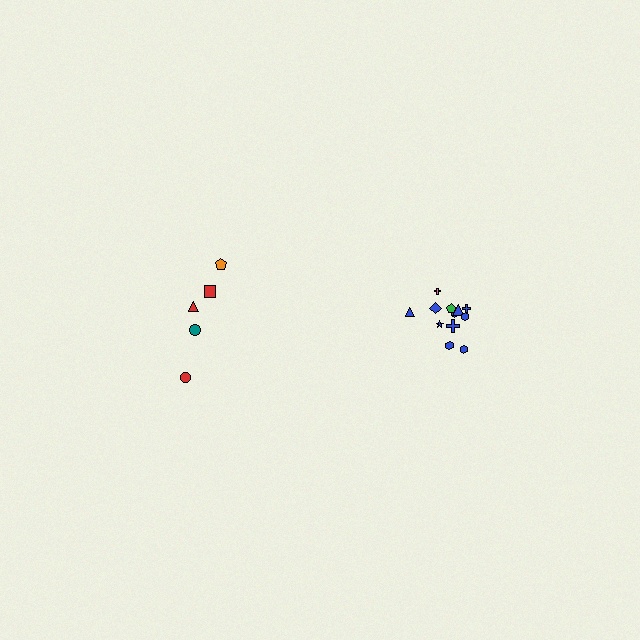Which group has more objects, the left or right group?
The right group.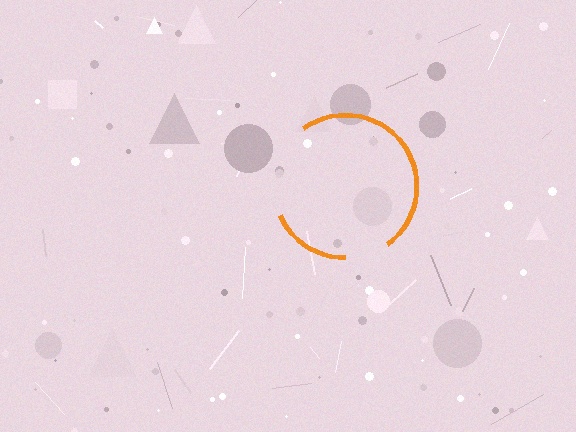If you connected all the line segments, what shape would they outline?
They would outline a circle.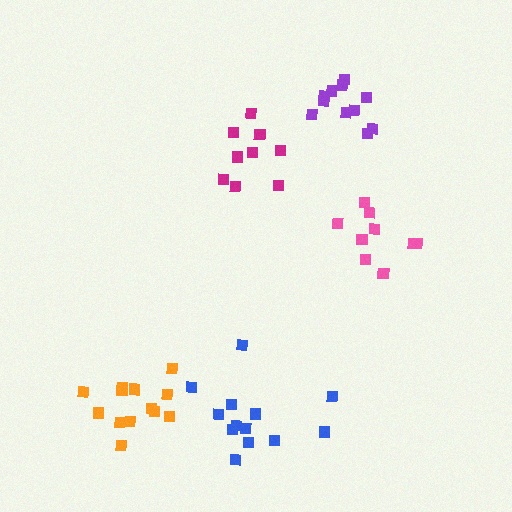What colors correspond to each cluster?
The clusters are colored: magenta, blue, purple, orange, pink.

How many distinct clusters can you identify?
There are 5 distinct clusters.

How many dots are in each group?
Group 1: 9 dots, Group 2: 13 dots, Group 3: 11 dots, Group 4: 13 dots, Group 5: 9 dots (55 total).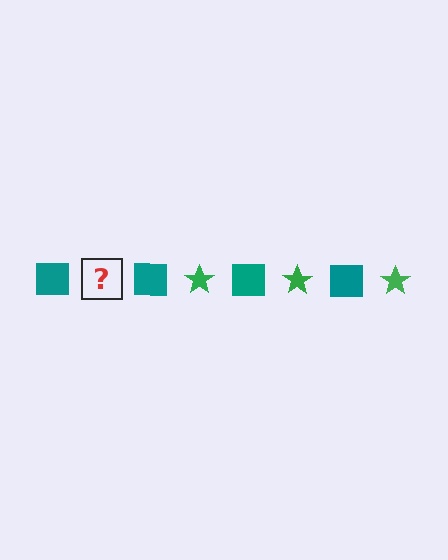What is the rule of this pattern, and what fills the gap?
The rule is that the pattern alternates between teal square and green star. The gap should be filled with a green star.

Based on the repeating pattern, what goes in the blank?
The blank should be a green star.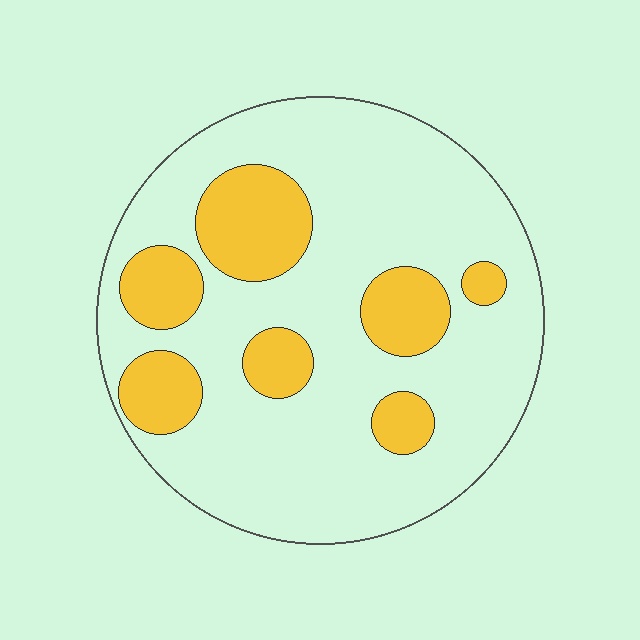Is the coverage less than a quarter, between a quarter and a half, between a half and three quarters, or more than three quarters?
Less than a quarter.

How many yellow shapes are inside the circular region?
7.